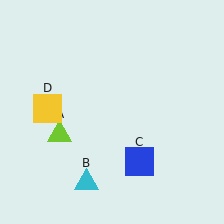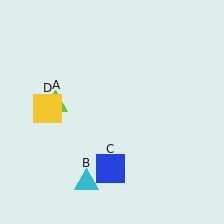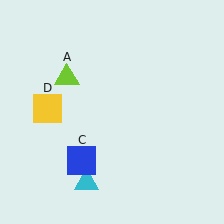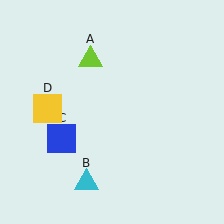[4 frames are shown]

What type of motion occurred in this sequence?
The lime triangle (object A), blue square (object C) rotated clockwise around the center of the scene.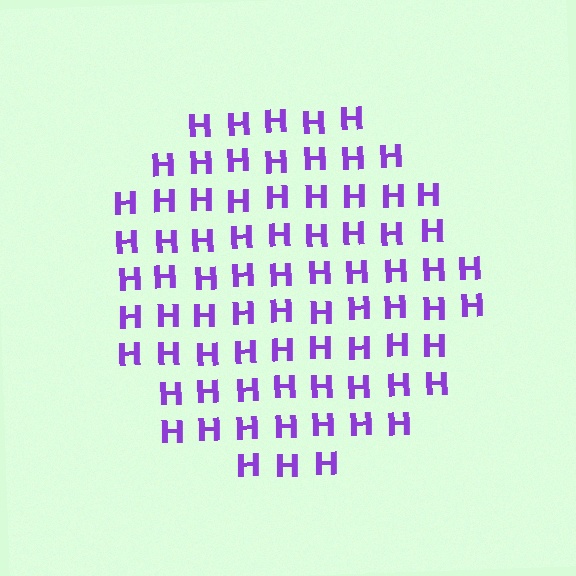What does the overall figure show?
The overall figure shows a circle.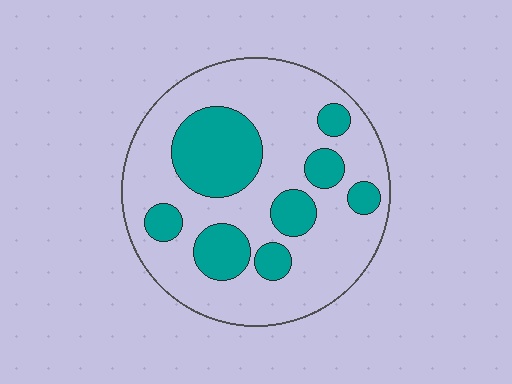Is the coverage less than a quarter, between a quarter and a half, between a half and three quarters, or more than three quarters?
Between a quarter and a half.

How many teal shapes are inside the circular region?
8.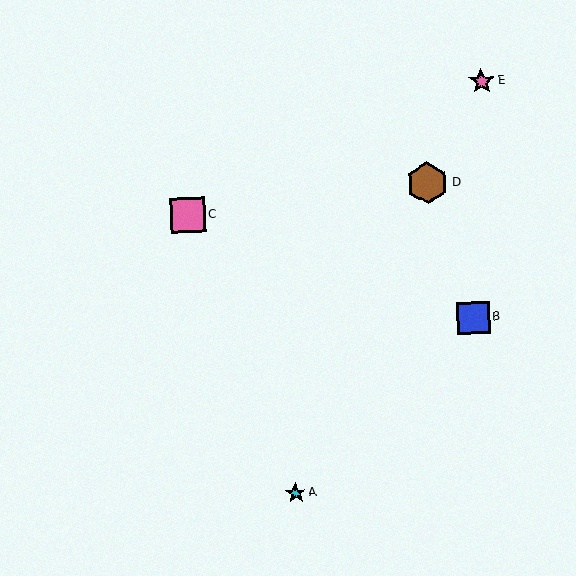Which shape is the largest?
The brown hexagon (labeled D) is the largest.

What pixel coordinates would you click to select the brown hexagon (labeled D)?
Click at (427, 183) to select the brown hexagon D.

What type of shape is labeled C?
Shape C is a pink square.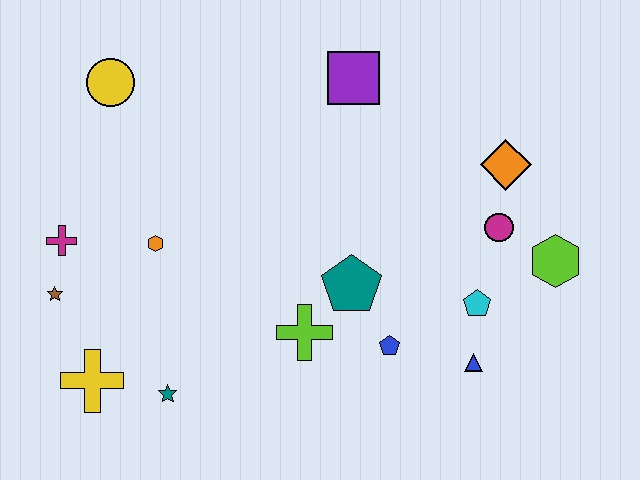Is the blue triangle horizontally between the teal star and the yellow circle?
No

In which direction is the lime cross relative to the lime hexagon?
The lime cross is to the left of the lime hexagon.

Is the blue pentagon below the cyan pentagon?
Yes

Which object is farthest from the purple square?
The yellow cross is farthest from the purple square.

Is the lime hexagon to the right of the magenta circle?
Yes